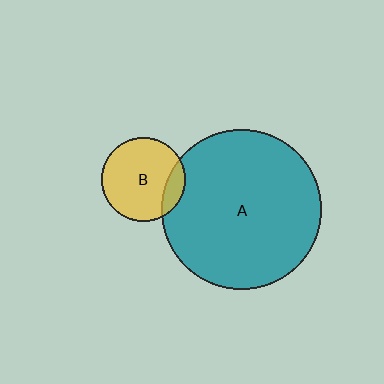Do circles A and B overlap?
Yes.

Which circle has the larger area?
Circle A (teal).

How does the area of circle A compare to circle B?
Approximately 3.6 times.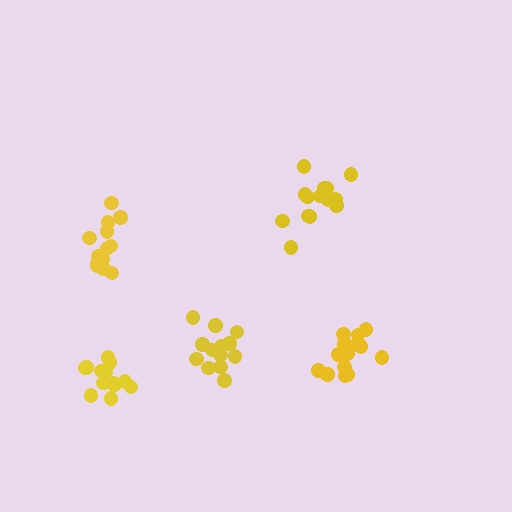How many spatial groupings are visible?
There are 5 spatial groupings.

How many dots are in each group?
Group 1: 16 dots, Group 2: 14 dots, Group 3: 13 dots, Group 4: 13 dots, Group 5: 17 dots (73 total).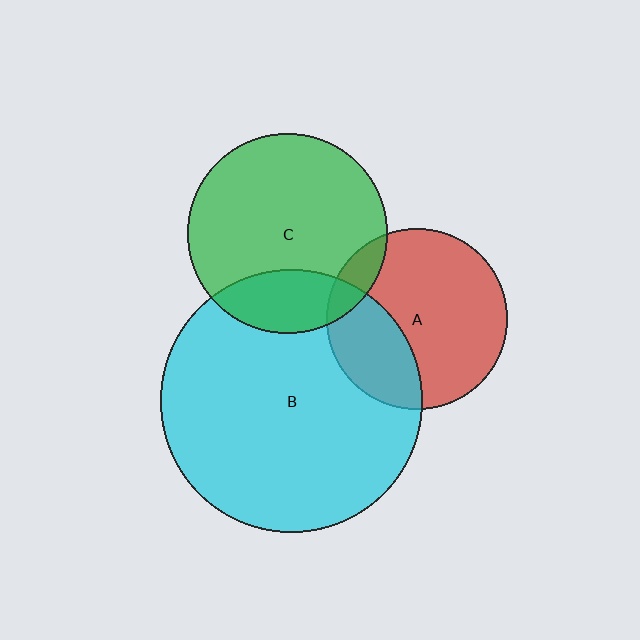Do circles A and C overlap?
Yes.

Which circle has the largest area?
Circle B (cyan).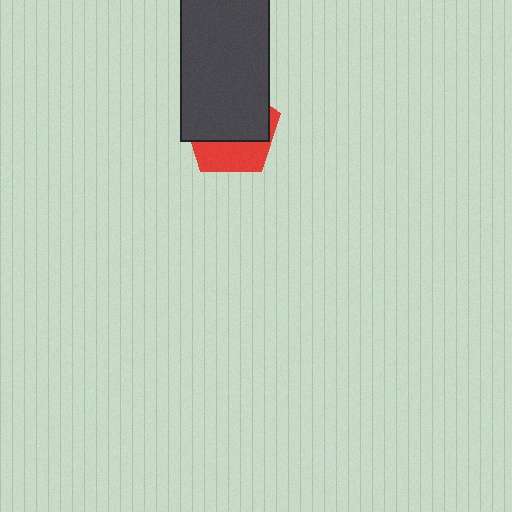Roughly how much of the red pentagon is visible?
A small part of it is visible (roughly 37%).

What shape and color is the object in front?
The object in front is a dark gray rectangle.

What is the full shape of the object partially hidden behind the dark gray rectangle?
The partially hidden object is a red pentagon.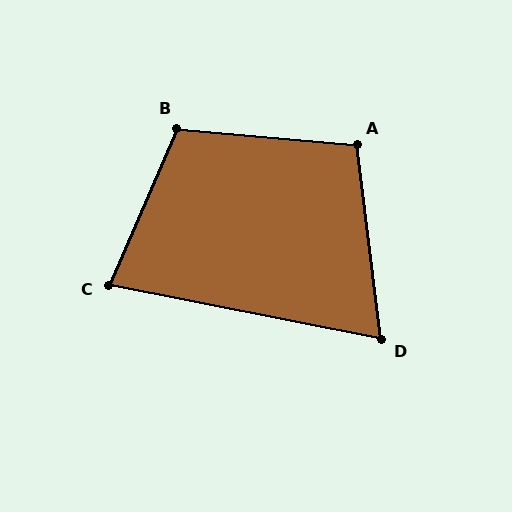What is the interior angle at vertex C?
Approximately 78 degrees (acute).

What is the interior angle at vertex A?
Approximately 102 degrees (obtuse).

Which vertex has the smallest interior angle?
D, at approximately 72 degrees.